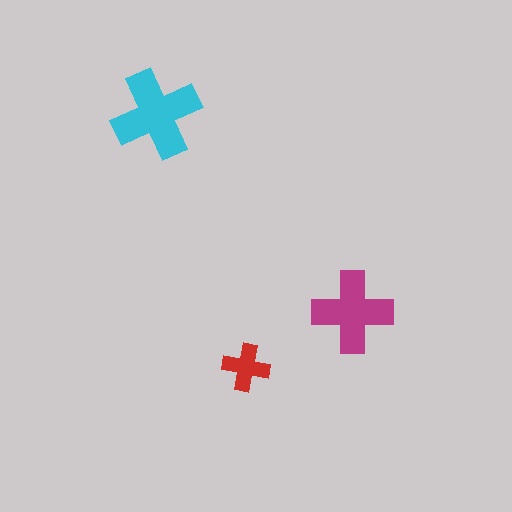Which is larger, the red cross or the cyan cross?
The cyan one.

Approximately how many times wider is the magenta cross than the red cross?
About 1.5 times wider.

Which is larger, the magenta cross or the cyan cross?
The cyan one.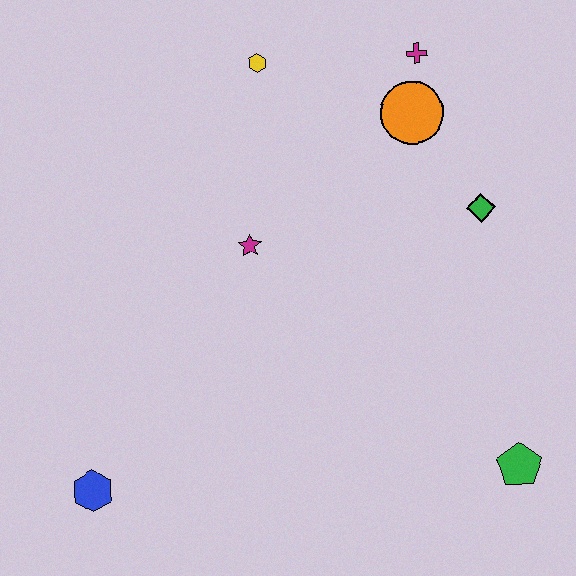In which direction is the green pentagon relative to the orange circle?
The green pentagon is below the orange circle.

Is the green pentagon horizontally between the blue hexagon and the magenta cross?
No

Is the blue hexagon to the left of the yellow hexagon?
Yes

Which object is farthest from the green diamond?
The blue hexagon is farthest from the green diamond.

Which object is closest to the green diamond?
The orange circle is closest to the green diamond.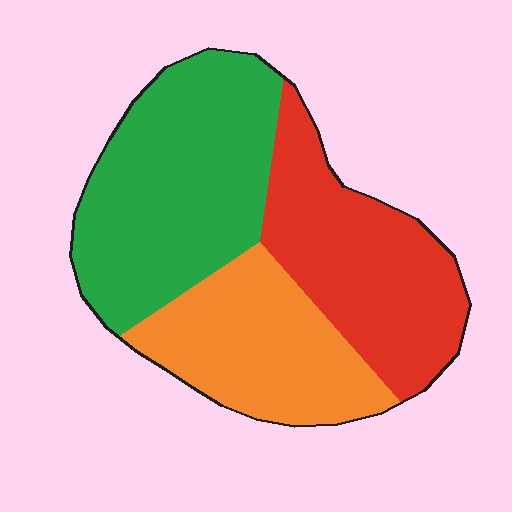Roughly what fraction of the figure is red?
Red covers 32% of the figure.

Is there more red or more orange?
Red.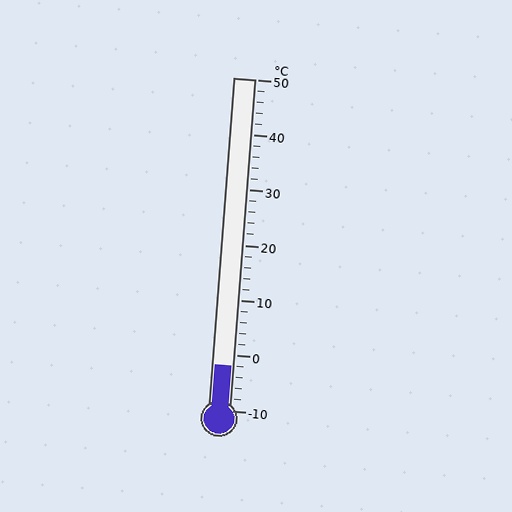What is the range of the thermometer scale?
The thermometer scale ranges from -10°C to 50°C.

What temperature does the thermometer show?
The thermometer shows approximately -2°C.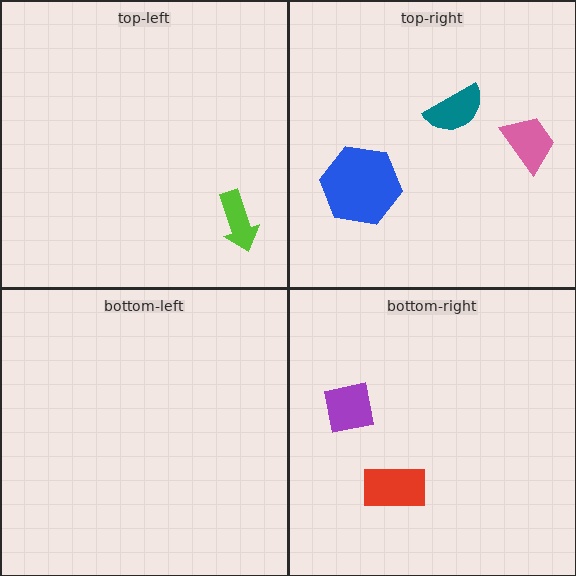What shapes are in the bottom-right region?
The red rectangle, the purple square.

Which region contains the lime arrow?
The top-left region.